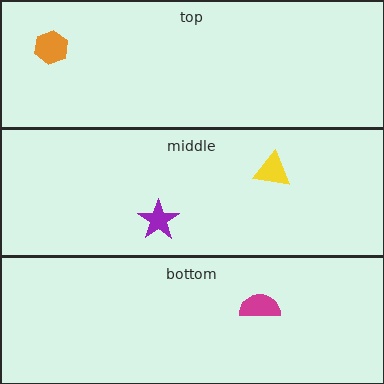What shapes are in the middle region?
The purple star, the yellow triangle.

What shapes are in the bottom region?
The magenta semicircle.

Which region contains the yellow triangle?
The middle region.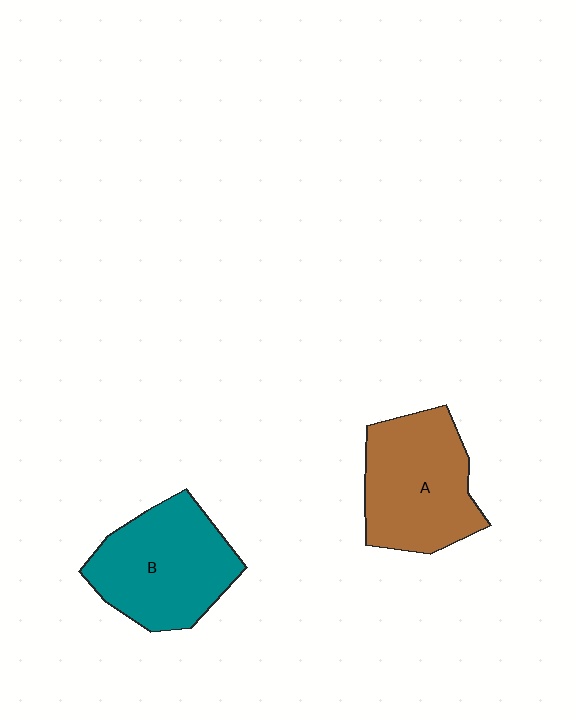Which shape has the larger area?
Shape B (teal).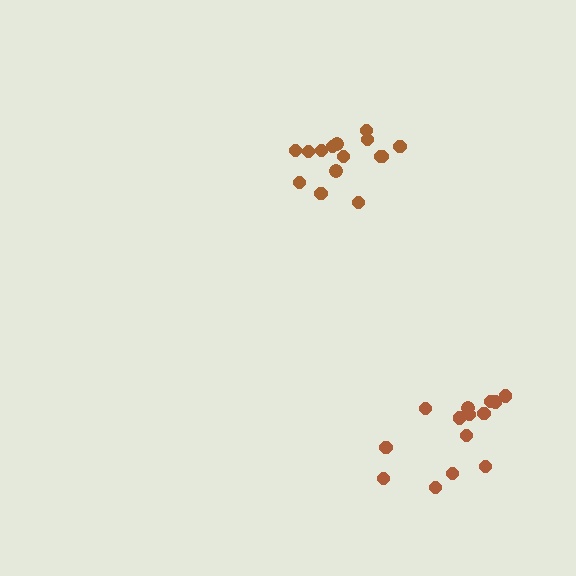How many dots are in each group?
Group 1: 14 dots, Group 2: 15 dots (29 total).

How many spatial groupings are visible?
There are 2 spatial groupings.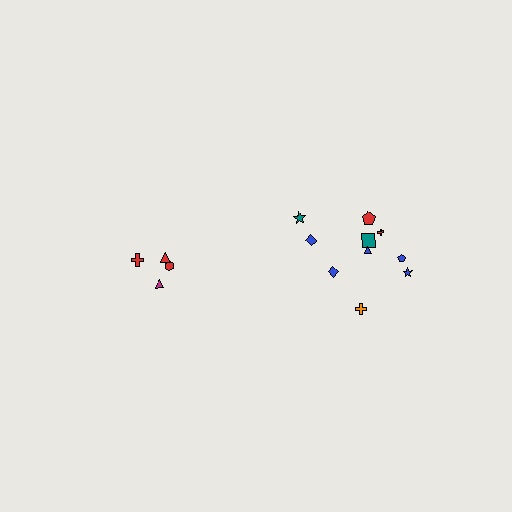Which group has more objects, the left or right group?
The right group.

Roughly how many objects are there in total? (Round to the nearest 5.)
Roughly 15 objects in total.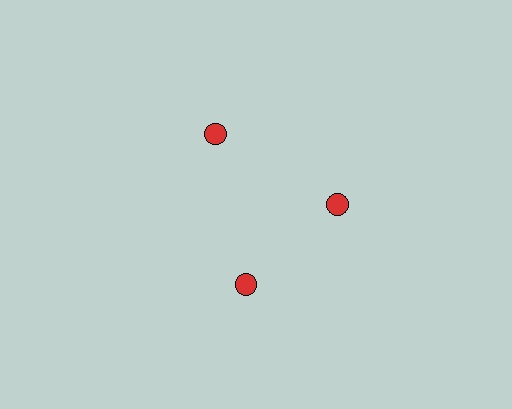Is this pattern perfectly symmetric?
No. The 3 red circles are arranged in a ring, but one element near the 7 o'clock position is rotated out of alignment along the ring, breaking the 3-fold rotational symmetry.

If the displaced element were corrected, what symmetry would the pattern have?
It would have 3-fold rotational symmetry — the pattern would map onto itself every 120 degrees.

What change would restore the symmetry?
The symmetry would be restored by rotating it back into even spacing with its neighbors so that all 3 circles sit at equal angles and equal distance from the center.